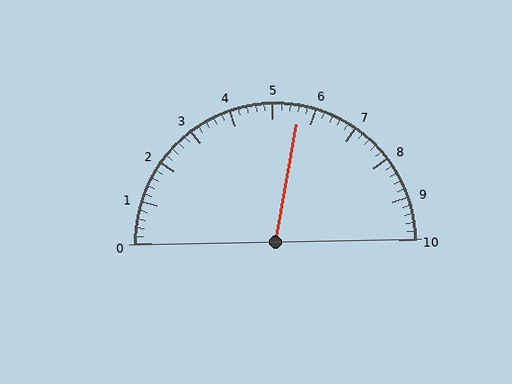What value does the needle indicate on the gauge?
The needle indicates approximately 5.6.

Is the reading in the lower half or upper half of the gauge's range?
The reading is in the upper half of the range (0 to 10).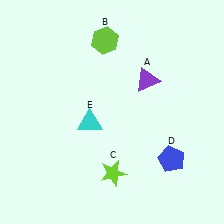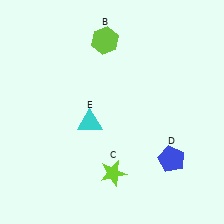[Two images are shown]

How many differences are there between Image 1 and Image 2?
There is 1 difference between the two images.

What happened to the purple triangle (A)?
The purple triangle (A) was removed in Image 2. It was in the top-right area of Image 1.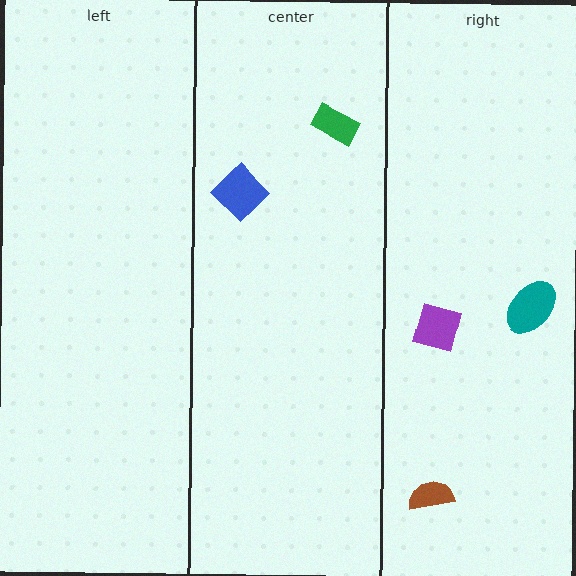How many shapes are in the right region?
3.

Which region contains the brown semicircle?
The right region.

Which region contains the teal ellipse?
The right region.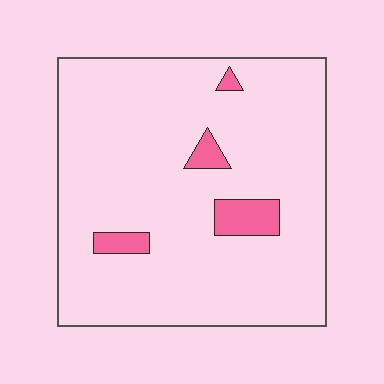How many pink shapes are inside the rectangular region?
4.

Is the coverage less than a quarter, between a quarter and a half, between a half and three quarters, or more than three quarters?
Less than a quarter.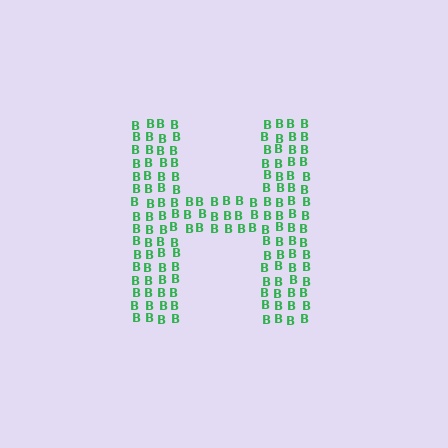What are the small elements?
The small elements are letter B's.